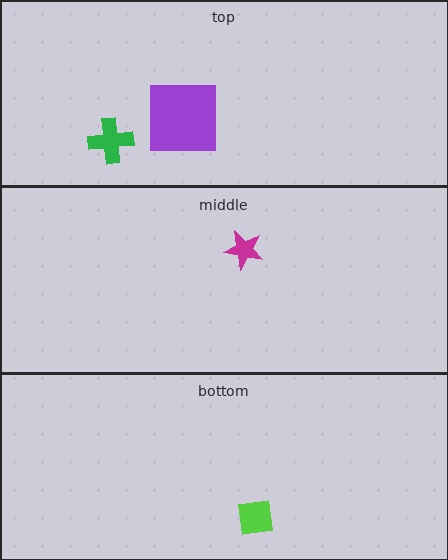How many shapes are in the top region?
2.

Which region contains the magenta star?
The middle region.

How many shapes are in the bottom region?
1.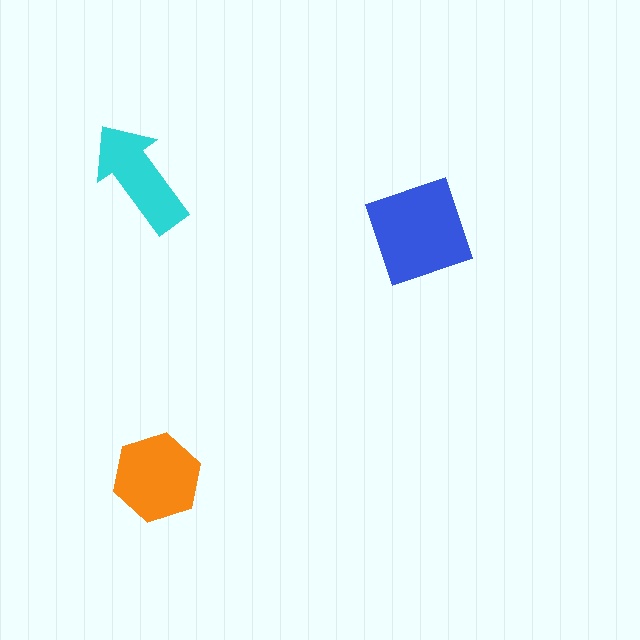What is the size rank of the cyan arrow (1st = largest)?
3rd.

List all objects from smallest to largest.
The cyan arrow, the orange hexagon, the blue diamond.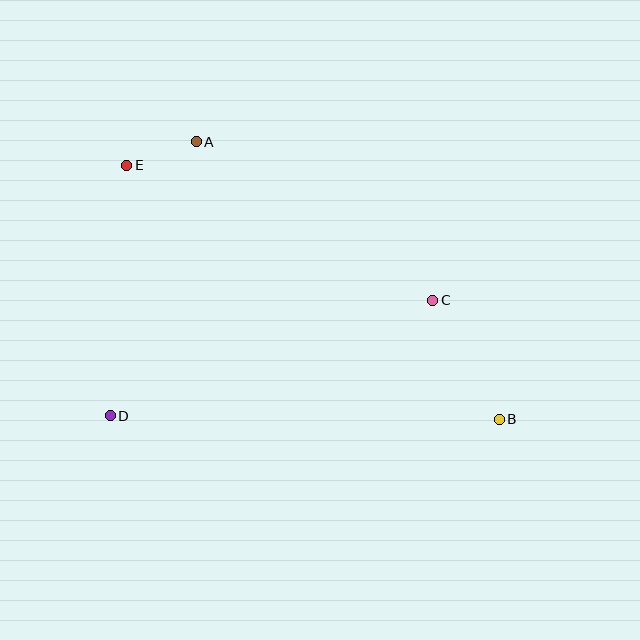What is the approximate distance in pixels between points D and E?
The distance between D and E is approximately 251 pixels.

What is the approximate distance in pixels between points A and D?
The distance between A and D is approximately 287 pixels.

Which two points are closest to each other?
Points A and E are closest to each other.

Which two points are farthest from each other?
Points B and E are farthest from each other.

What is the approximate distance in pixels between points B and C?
The distance between B and C is approximately 137 pixels.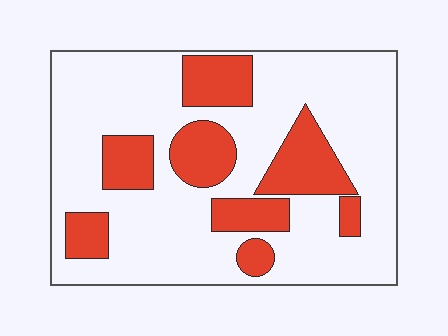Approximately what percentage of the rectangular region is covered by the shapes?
Approximately 25%.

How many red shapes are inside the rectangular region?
8.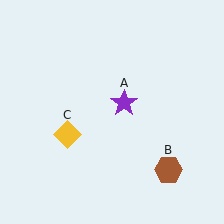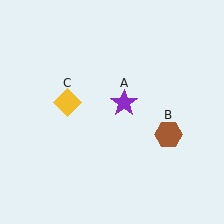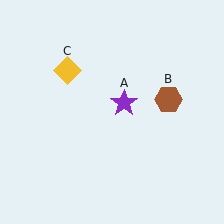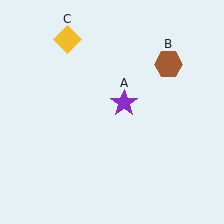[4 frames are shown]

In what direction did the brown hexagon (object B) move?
The brown hexagon (object B) moved up.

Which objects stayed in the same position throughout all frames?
Purple star (object A) remained stationary.